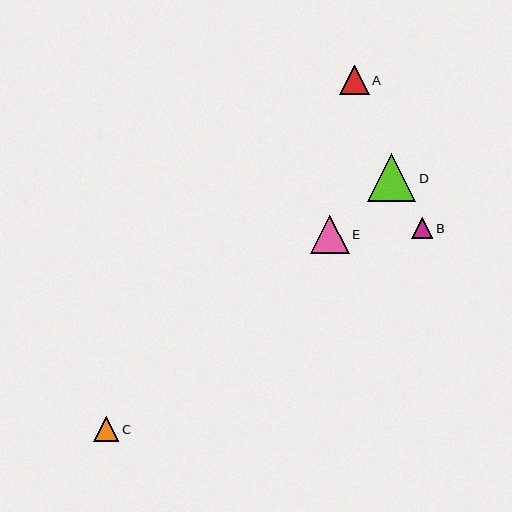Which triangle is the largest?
Triangle D is the largest with a size of approximately 48 pixels.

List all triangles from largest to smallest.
From largest to smallest: D, E, A, C, B.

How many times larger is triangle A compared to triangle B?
Triangle A is approximately 1.4 times the size of triangle B.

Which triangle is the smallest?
Triangle B is the smallest with a size of approximately 21 pixels.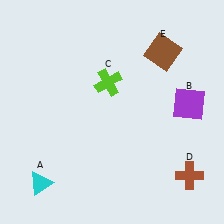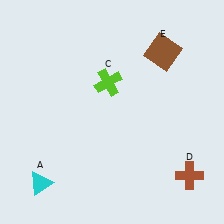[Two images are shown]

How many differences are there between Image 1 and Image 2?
There is 1 difference between the two images.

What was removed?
The purple square (B) was removed in Image 2.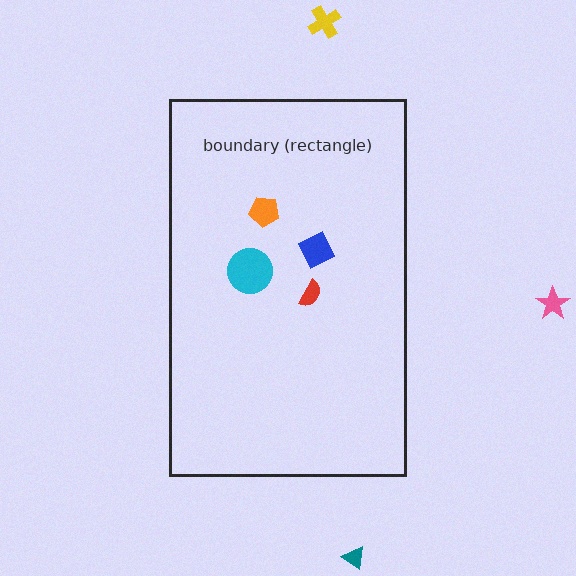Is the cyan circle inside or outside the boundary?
Inside.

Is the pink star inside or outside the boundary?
Outside.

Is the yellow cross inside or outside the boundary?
Outside.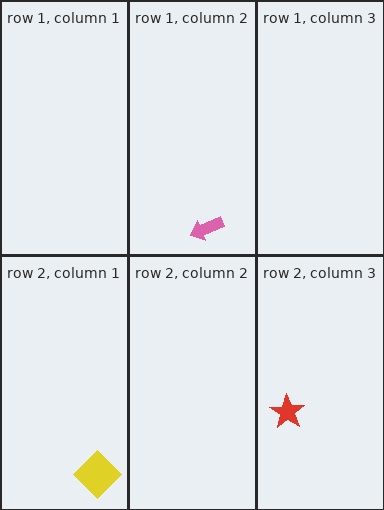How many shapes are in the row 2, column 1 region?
1.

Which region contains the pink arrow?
The row 1, column 2 region.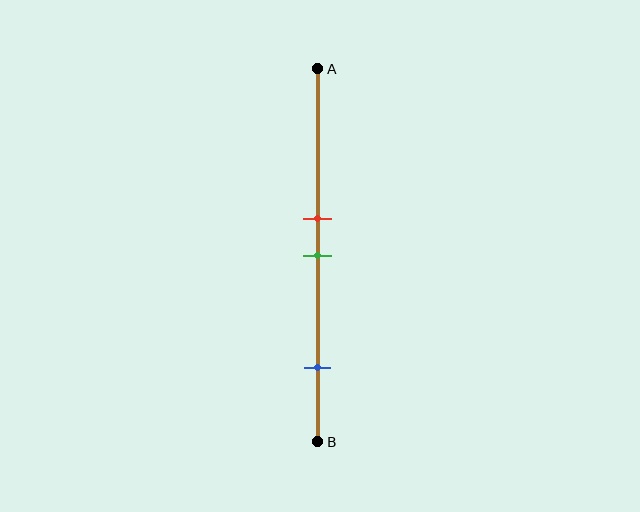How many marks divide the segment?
There are 3 marks dividing the segment.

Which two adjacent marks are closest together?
The red and green marks are the closest adjacent pair.